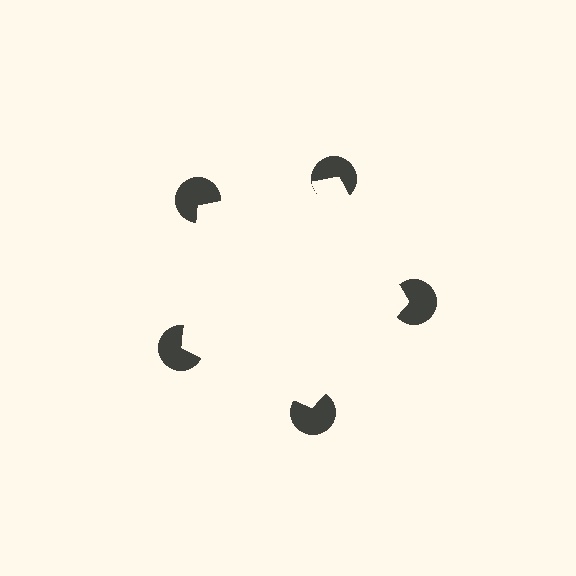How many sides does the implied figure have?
5 sides.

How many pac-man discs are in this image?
There are 5 — one at each vertex of the illusory pentagon.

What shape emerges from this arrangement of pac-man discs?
An illusory pentagon — its edges are inferred from the aligned wedge cuts in the pac-man discs, not physically drawn.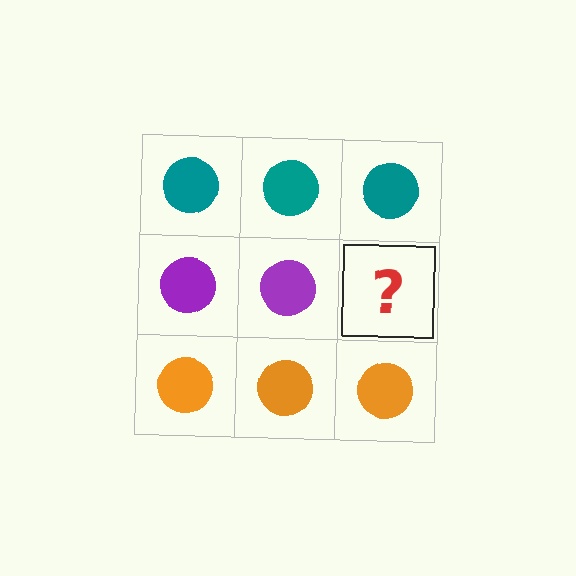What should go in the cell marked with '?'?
The missing cell should contain a purple circle.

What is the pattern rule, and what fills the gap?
The rule is that each row has a consistent color. The gap should be filled with a purple circle.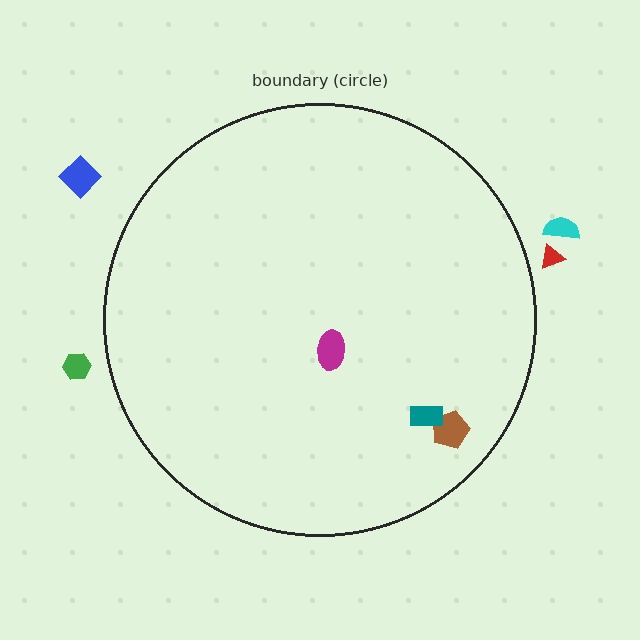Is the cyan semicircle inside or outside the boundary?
Outside.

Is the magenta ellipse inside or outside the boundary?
Inside.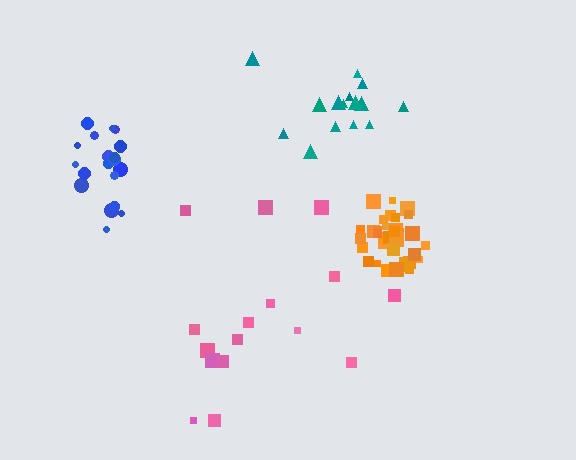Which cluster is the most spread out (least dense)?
Pink.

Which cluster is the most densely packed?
Orange.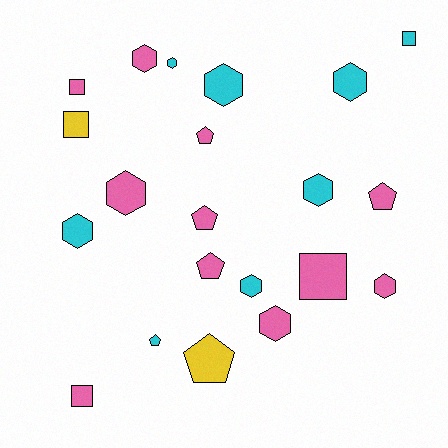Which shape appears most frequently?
Hexagon, with 10 objects.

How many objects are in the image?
There are 21 objects.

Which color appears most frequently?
Pink, with 11 objects.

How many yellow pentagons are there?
There is 1 yellow pentagon.